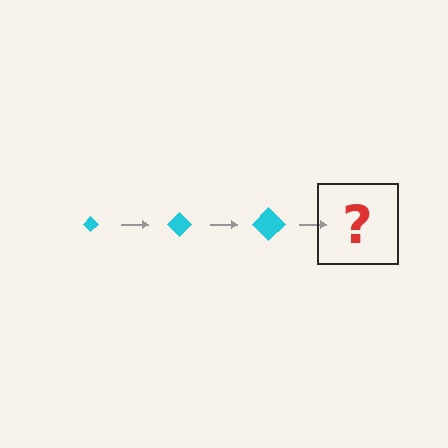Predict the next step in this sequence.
The next step is a cyan diamond, larger than the previous one.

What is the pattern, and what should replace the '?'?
The pattern is that the diamond gets progressively larger each step. The '?' should be a cyan diamond, larger than the previous one.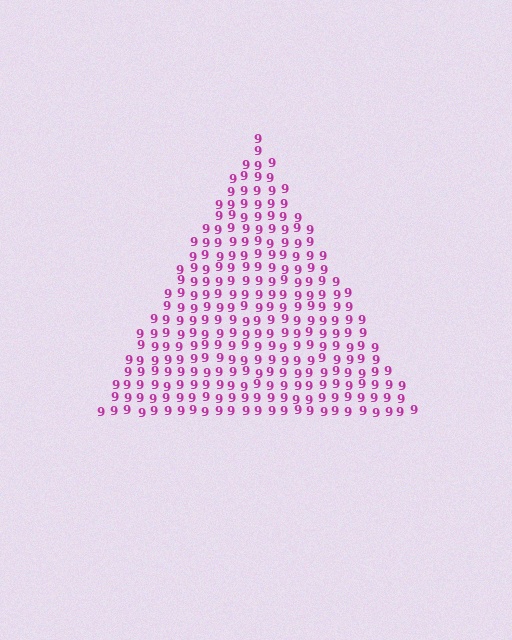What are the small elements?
The small elements are digit 9's.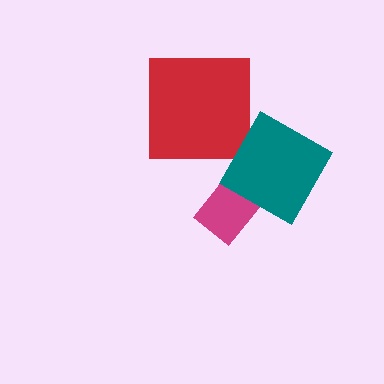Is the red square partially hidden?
No, no other shape covers it.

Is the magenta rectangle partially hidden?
Yes, it is partially covered by another shape.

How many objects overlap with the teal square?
1 object overlaps with the teal square.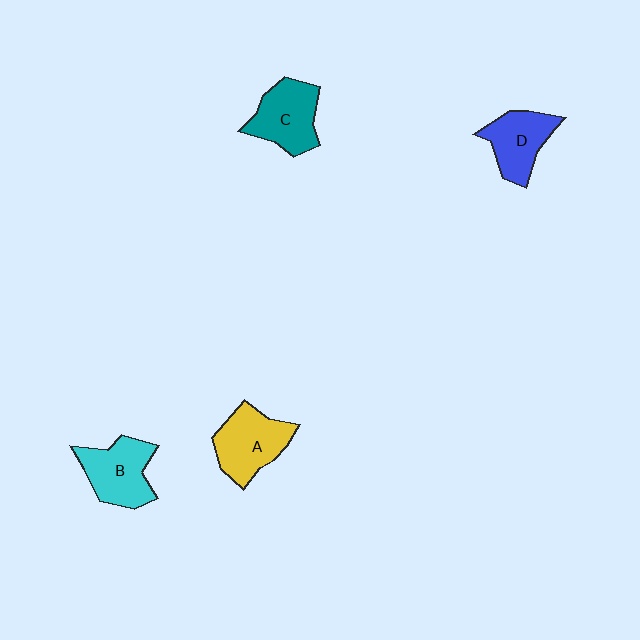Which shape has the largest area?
Shape A (yellow).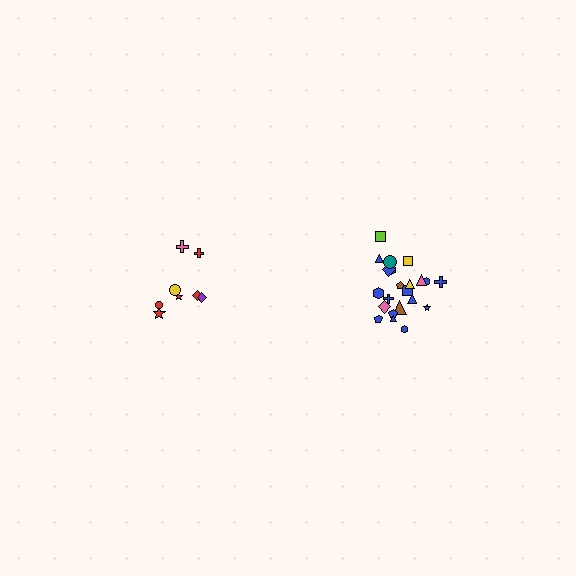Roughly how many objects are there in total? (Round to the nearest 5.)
Roughly 30 objects in total.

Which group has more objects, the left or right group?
The right group.